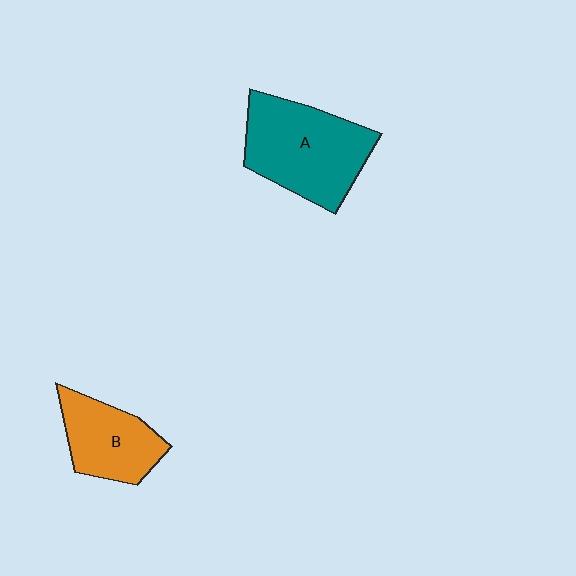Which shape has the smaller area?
Shape B (orange).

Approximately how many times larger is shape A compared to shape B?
Approximately 1.5 times.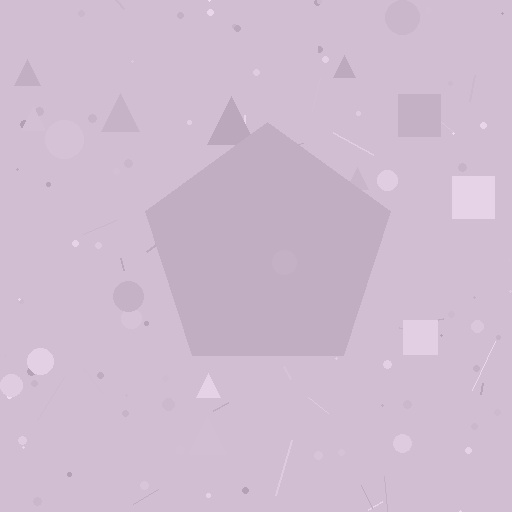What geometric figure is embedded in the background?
A pentagon is embedded in the background.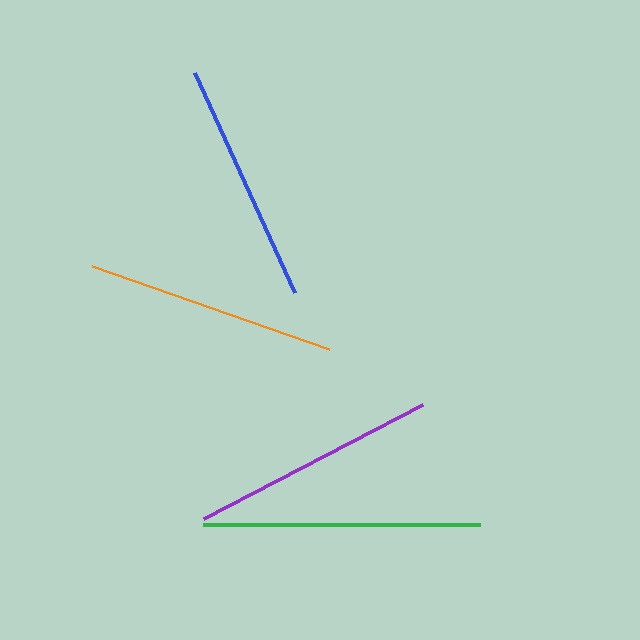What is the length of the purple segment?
The purple segment is approximately 246 pixels long.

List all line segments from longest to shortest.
From longest to shortest: green, orange, purple, blue.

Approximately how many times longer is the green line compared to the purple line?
The green line is approximately 1.1 times the length of the purple line.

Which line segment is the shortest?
The blue line is the shortest at approximately 242 pixels.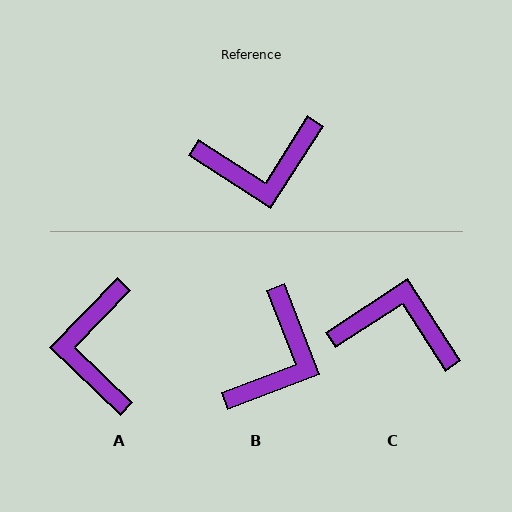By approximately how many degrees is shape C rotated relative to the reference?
Approximately 156 degrees counter-clockwise.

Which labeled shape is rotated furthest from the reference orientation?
C, about 156 degrees away.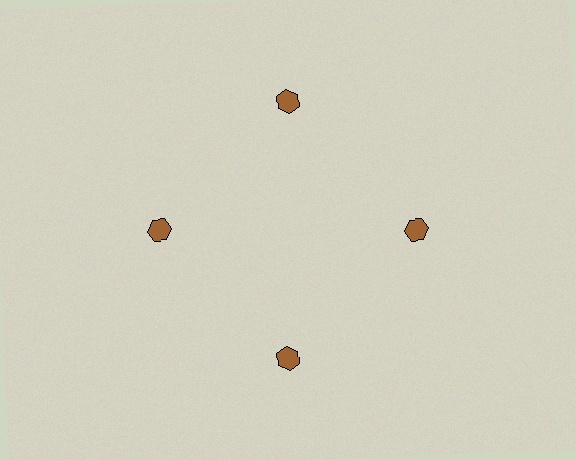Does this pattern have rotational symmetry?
Yes, this pattern has 4-fold rotational symmetry. It looks the same after rotating 90 degrees around the center.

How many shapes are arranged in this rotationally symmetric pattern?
There are 4 shapes, arranged in 4 groups of 1.